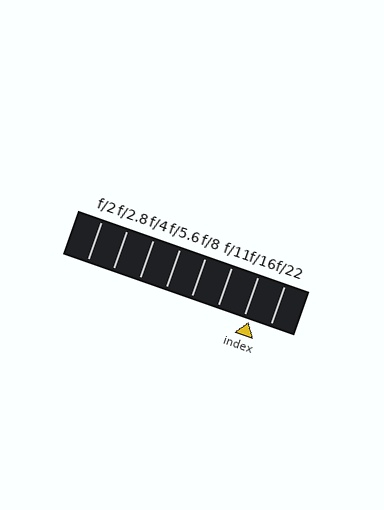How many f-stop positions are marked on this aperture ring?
There are 8 f-stop positions marked.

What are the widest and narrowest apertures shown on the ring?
The widest aperture shown is f/2 and the narrowest is f/22.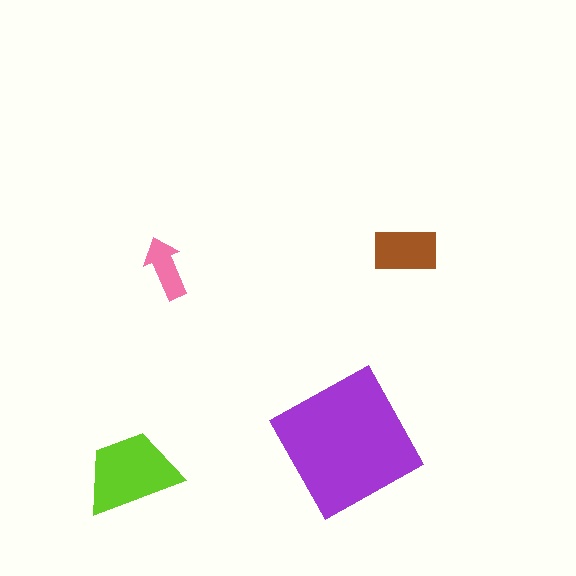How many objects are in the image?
There are 4 objects in the image.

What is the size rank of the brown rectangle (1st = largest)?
3rd.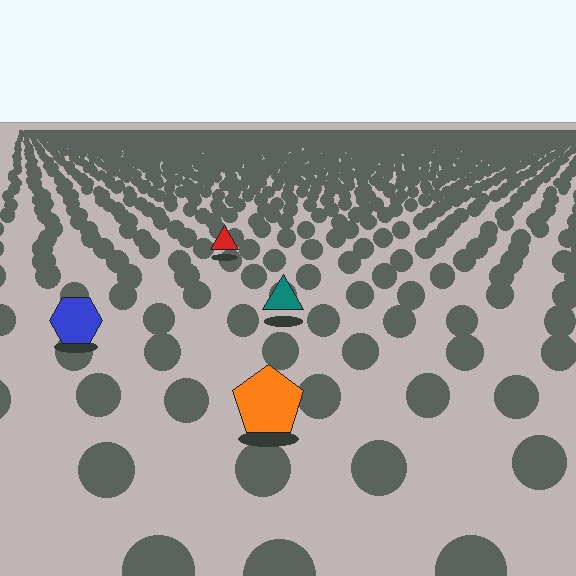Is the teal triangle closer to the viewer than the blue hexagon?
No. The blue hexagon is closer — you can tell from the texture gradient: the ground texture is coarser near it.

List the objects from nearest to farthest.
From nearest to farthest: the orange pentagon, the blue hexagon, the teal triangle, the red triangle.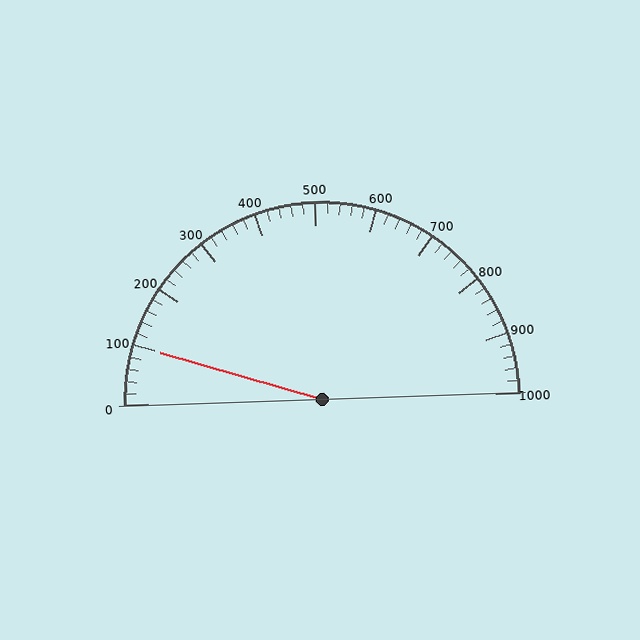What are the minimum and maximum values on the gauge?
The gauge ranges from 0 to 1000.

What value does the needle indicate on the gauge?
The needle indicates approximately 100.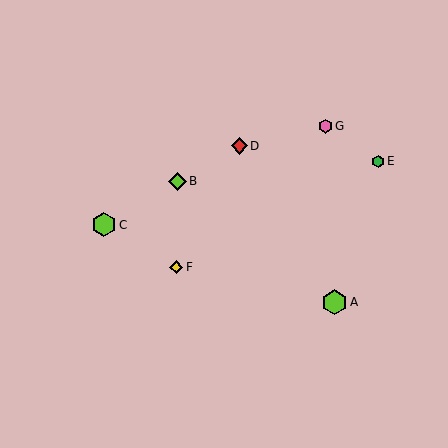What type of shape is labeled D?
Shape D is a red diamond.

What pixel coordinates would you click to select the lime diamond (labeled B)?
Click at (177, 181) to select the lime diamond B.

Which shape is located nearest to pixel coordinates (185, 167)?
The lime diamond (labeled B) at (177, 181) is nearest to that location.